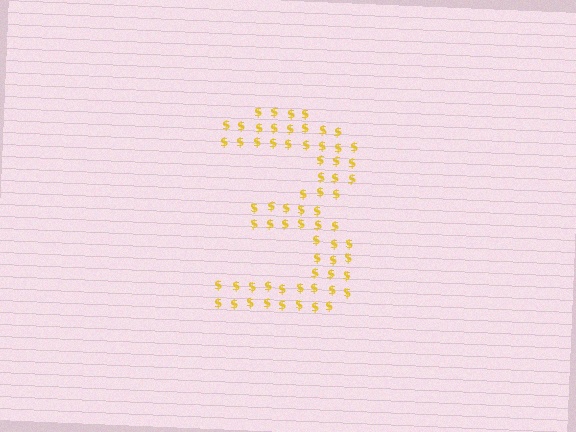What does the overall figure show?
The overall figure shows the digit 3.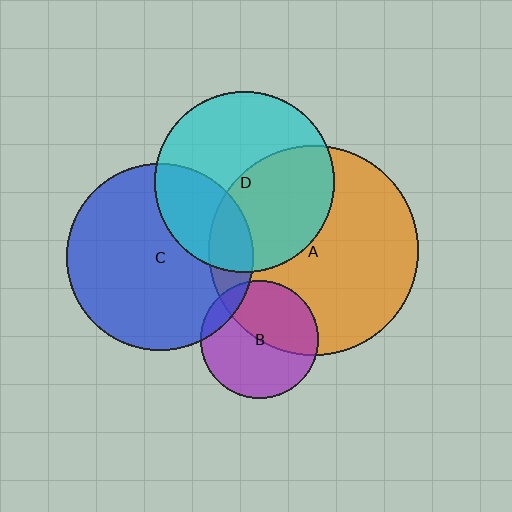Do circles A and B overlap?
Yes.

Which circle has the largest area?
Circle A (orange).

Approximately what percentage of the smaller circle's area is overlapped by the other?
Approximately 45%.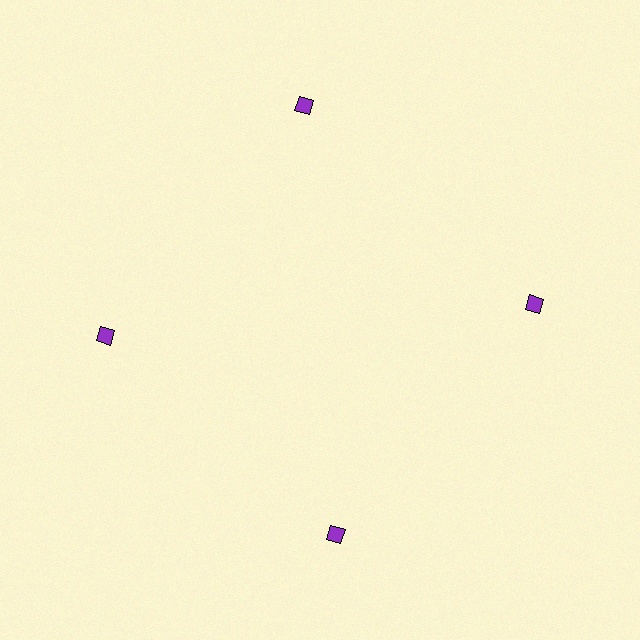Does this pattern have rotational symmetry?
Yes, this pattern has 4-fold rotational symmetry. It looks the same after rotating 90 degrees around the center.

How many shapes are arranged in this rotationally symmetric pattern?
There are 4 shapes, arranged in 4 groups of 1.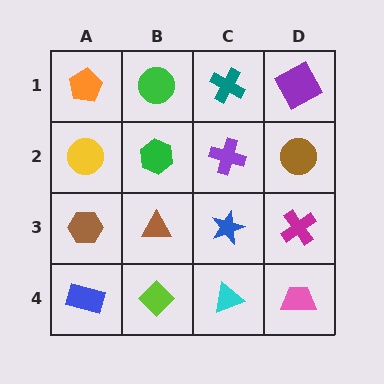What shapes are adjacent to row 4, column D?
A magenta cross (row 3, column D), a cyan triangle (row 4, column C).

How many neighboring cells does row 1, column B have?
3.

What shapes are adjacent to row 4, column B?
A brown triangle (row 3, column B), a blue rectangle (row 4, column A), a cyan triangle (row 4, column C).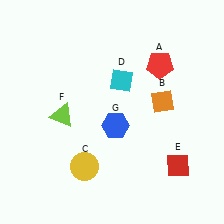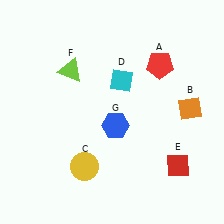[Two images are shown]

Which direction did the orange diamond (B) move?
The orange diamond (B) moved right.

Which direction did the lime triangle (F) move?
The lime triangle (F) moved up.